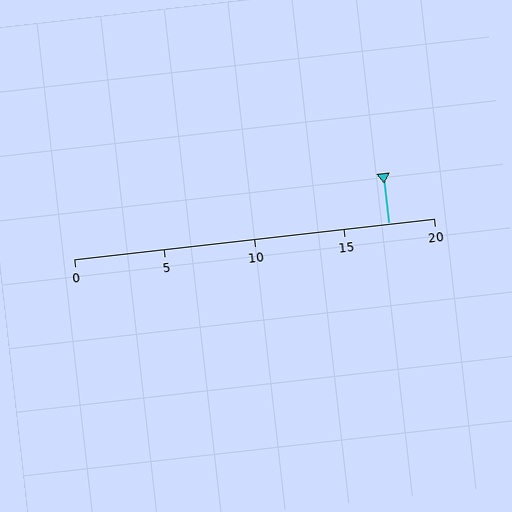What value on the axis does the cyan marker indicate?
The marker indicates approximately 17.5.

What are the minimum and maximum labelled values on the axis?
The axis runs from 0 to 20.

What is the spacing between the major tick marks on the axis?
The major ticks are spaced 5 apart.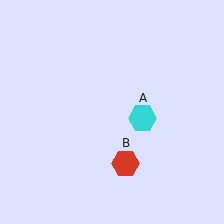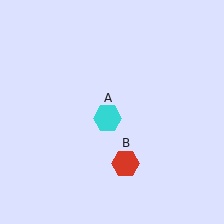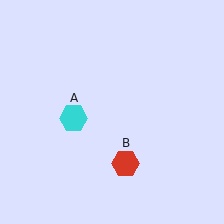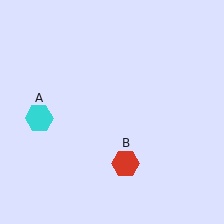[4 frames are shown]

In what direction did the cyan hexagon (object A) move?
The cyan hexagon (object A) moved left.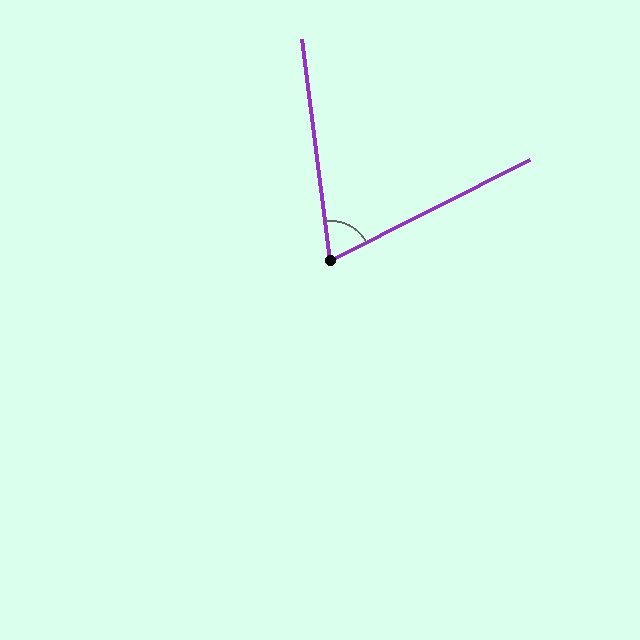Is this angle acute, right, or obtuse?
It is acute.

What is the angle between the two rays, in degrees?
Approximately 70 degrees.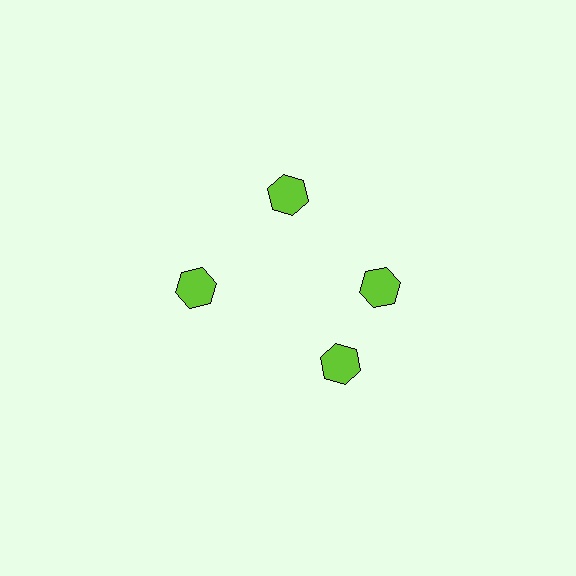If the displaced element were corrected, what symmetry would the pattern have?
It would have 4-fold rotational symmetry — the pattern would map onto itself every 90 degrees.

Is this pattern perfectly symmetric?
No. The 4 lime hexagons are arranged in a ring, but one element near the 6 o'clock position is rotated out of alignment along the ring, breaking the 4-fold rotational symmetry.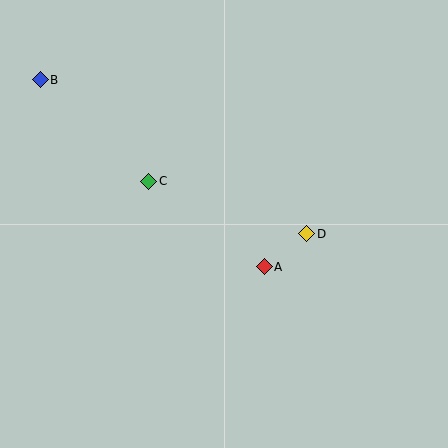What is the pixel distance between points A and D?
The distance between A and D is 54 pixels.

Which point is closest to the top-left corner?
Point B is closest to the top-left corner.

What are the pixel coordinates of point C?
Point C is at (149, 181).